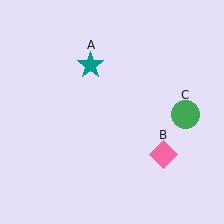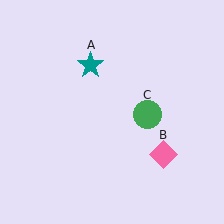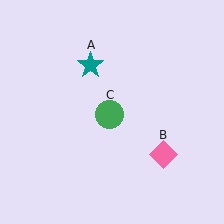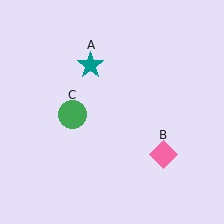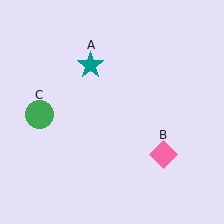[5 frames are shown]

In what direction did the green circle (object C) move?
The green circle (object C) moved left.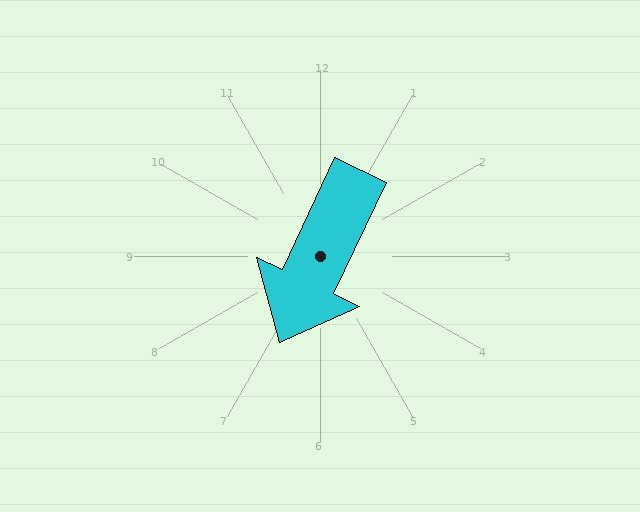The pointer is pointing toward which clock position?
Roughly 7 o'clock.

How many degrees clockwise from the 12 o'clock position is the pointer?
Approximately 205 degrees.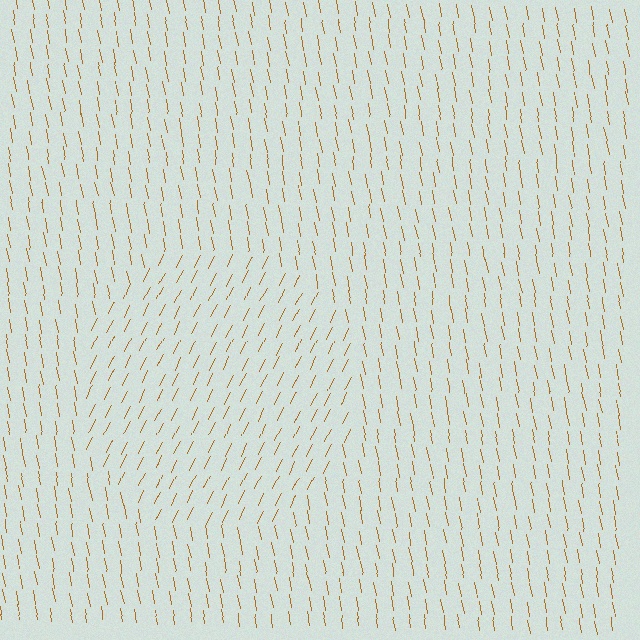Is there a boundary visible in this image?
Yes, there is a texture boundary formed by a change in line orientation.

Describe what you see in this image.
The image is filled with small brown line segments. A circle region in the image has lines oriented differently from the surrounding lines, creating a visible texture boundary.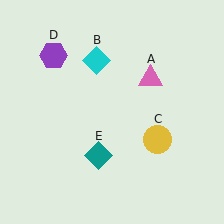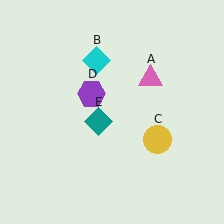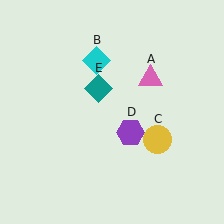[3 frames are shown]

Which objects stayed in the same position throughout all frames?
Pink triangle (object A) and cyan diamond (object B) and yellow circle (object C) remained stationary.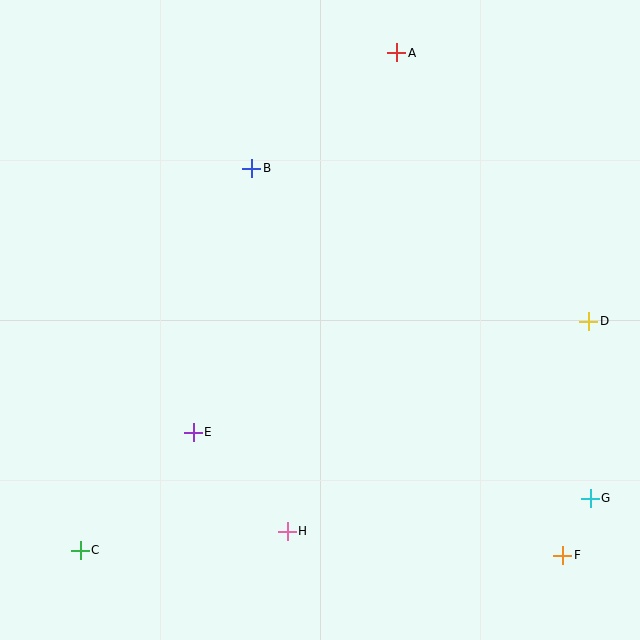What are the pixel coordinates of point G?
Point G is at (590, 498).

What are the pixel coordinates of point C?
Point C is at (80, 550).